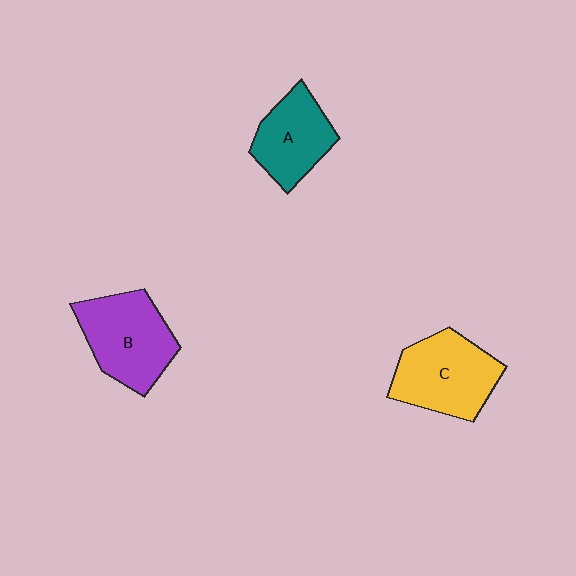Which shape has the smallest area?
Shape A (teal).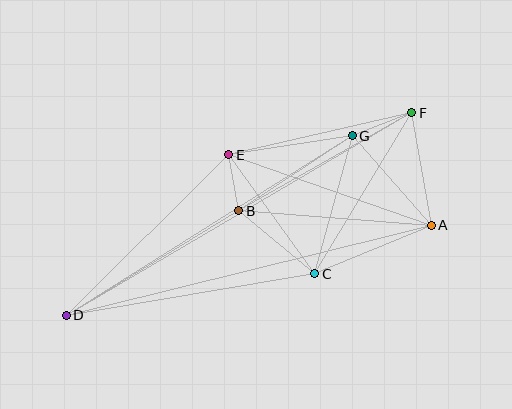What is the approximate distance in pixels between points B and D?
The distance between B and D is approximately 202 pixels.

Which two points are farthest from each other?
Points D and F are farthest from each other.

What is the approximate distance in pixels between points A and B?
The distance between A and B is approximately 193 pixels.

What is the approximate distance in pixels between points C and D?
The distance between C and D is approximately 252 pixels.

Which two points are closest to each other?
Points B and E are closest to each other.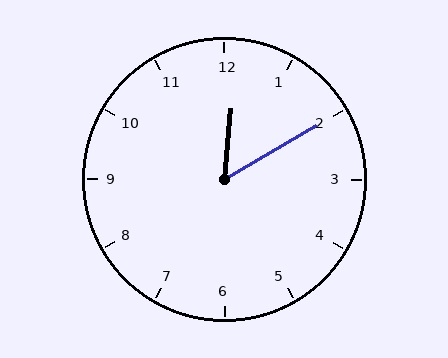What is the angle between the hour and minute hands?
Approximately 55 degrees.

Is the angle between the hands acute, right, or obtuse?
It is acute.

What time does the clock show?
12:10.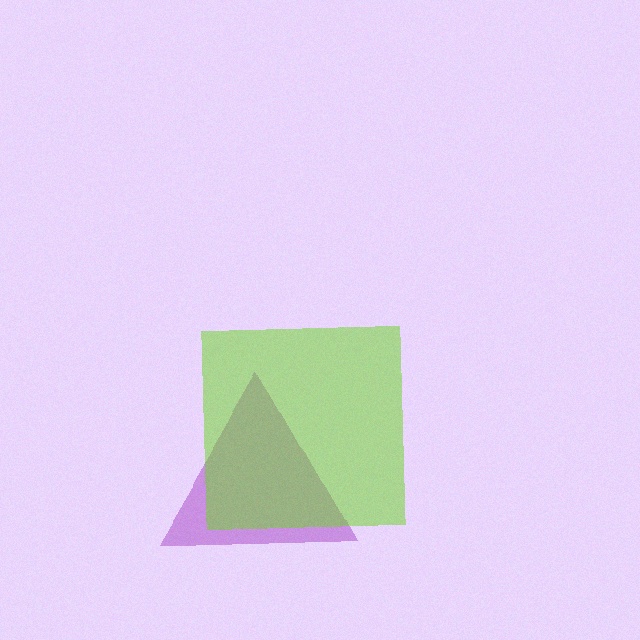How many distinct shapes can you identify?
There are 2 distinct shapes: a purple triangle, a lime square.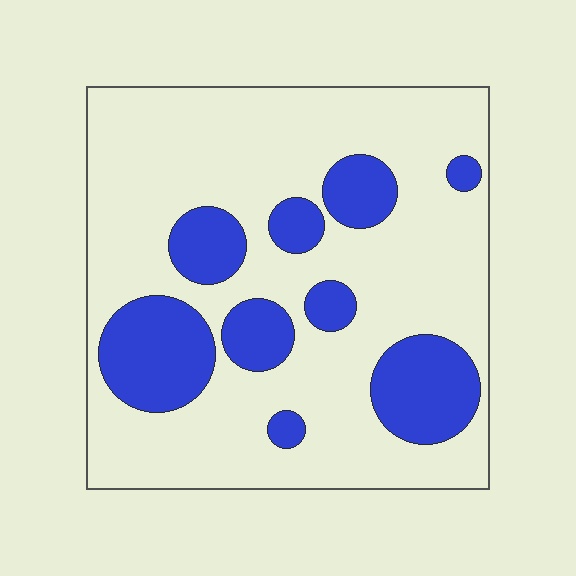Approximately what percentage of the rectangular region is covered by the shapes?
Approximately 25%.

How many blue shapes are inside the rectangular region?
9.